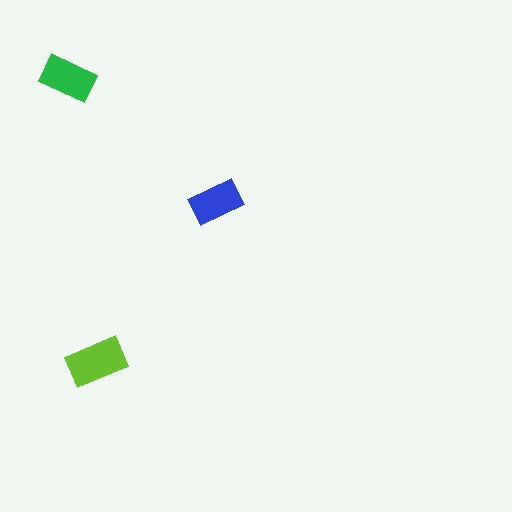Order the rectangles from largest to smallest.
the lime one, the green one, the blue one.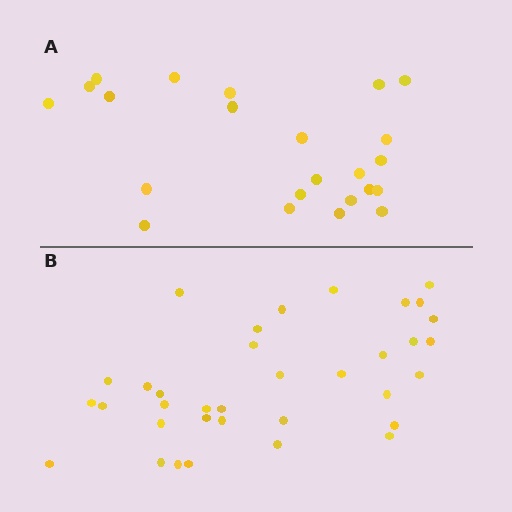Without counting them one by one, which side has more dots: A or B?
Region B (the bottom region) has more dots.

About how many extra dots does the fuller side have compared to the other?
Region B has roughly 12 or so more dots than region A.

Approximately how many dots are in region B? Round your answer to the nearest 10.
About 40 dots. (The exact count is 35, which rounds to 40.)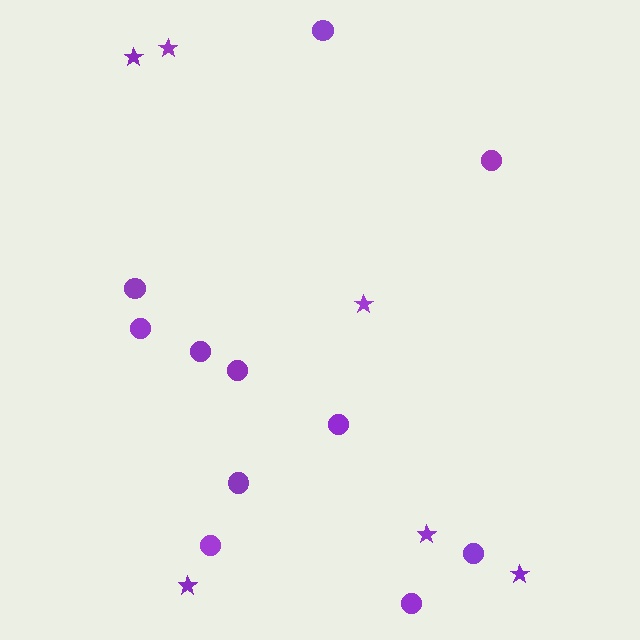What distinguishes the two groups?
There are 2 groups: one group of stars (6) and one group of circles (11).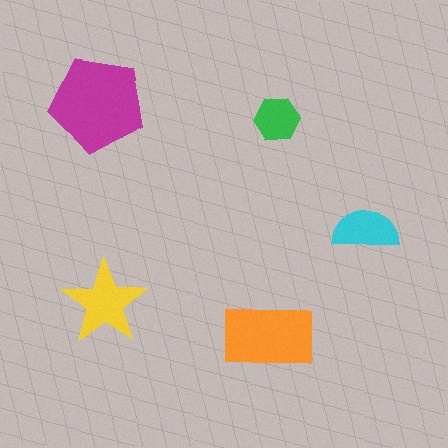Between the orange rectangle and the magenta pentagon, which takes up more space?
The magenta pentagon.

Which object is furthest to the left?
The magenta pentagon is leftmost.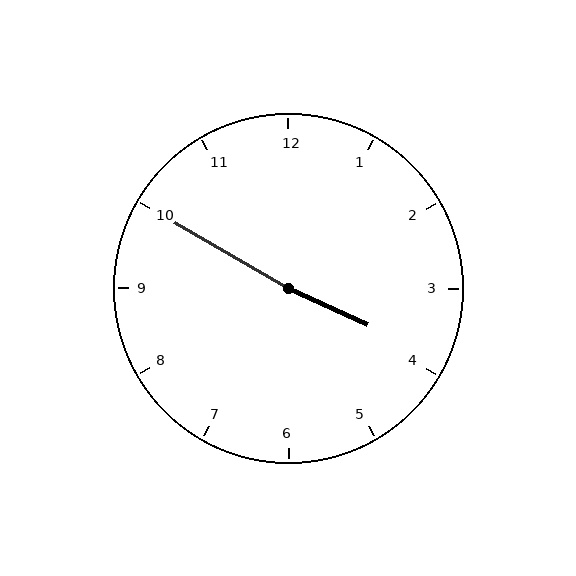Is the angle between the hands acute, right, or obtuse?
It is obtuse.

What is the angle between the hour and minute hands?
Approximately 175 degrees.